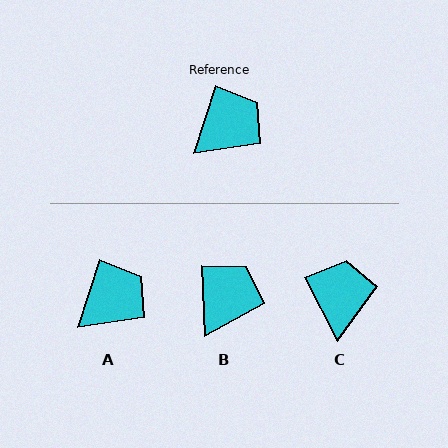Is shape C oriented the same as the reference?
No, it is off by about 45 degrees.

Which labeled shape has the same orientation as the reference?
A.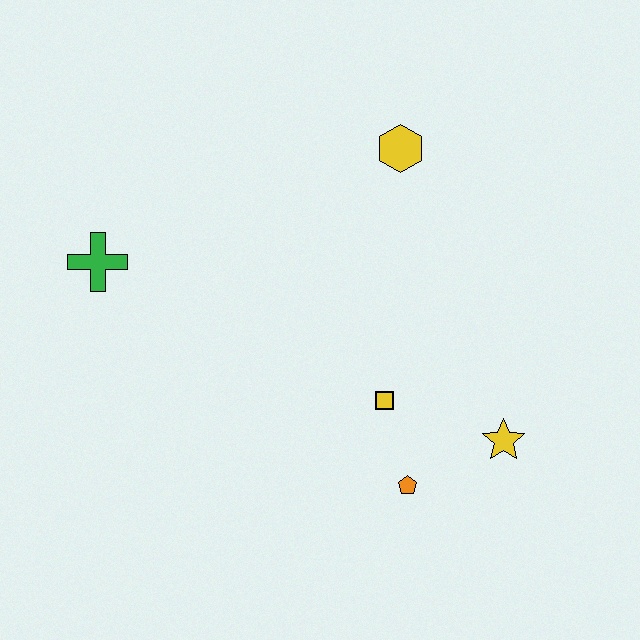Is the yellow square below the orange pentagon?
No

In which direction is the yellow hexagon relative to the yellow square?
The yellow hexagon is above the yellow square.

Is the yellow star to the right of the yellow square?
Yes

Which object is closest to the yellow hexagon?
The yellow square is closest to the yellow hexagon.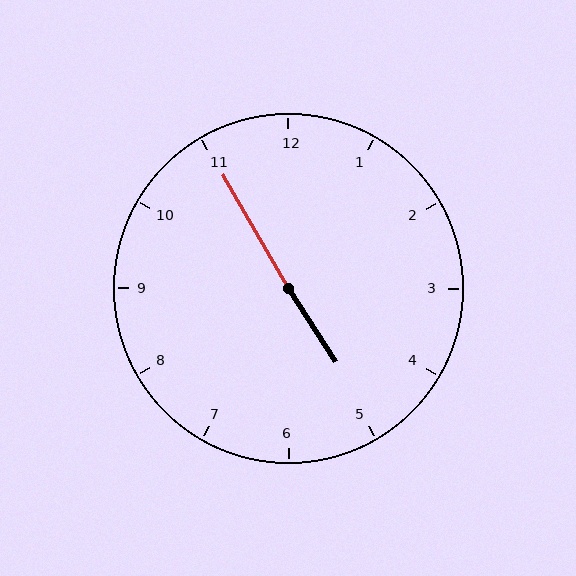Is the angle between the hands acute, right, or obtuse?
It is obtuse.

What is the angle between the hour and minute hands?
Approximately 178 degrees.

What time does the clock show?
4:55.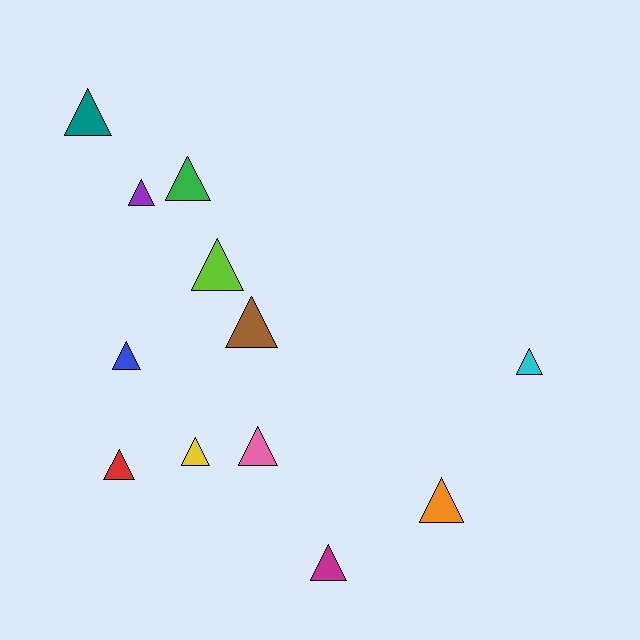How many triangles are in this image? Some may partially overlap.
There are 12 triangles.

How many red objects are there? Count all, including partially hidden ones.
There is 1 red object.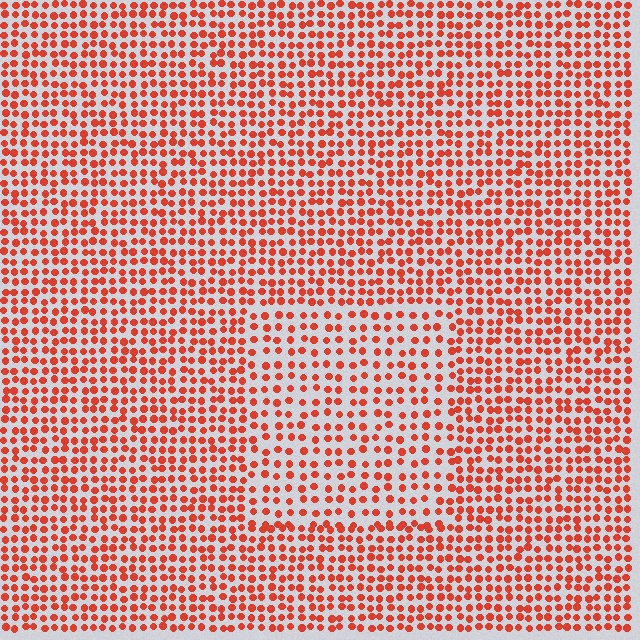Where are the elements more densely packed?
The elements are more densely packed outside the rectangle boundary.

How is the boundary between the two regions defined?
The boundary is defined by a change in element density (approximately 1.6x ratio). All elements are the same color, size, and shape.